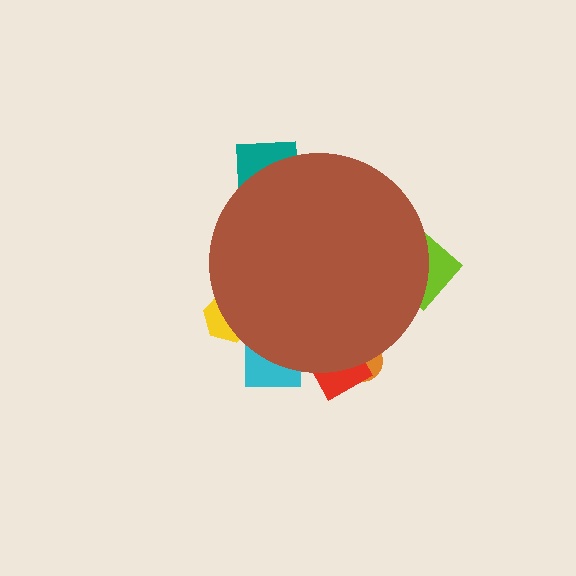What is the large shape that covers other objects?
A brown circle.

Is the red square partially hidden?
Yes, the red square is partially hidden behind the brown circle.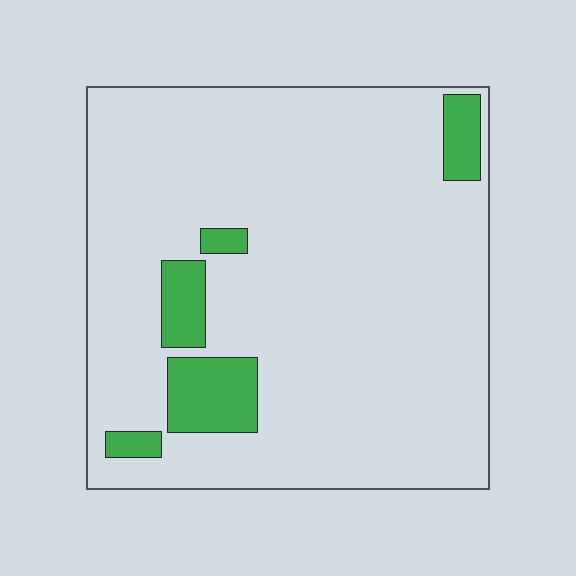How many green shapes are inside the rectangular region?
5.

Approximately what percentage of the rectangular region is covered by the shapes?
Approximately 10%.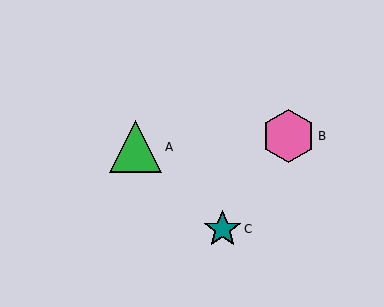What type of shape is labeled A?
Shape A is a green triangle.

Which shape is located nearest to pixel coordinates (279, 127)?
The pink hexagon (labeled B) at (289, 136) is nearest to that location.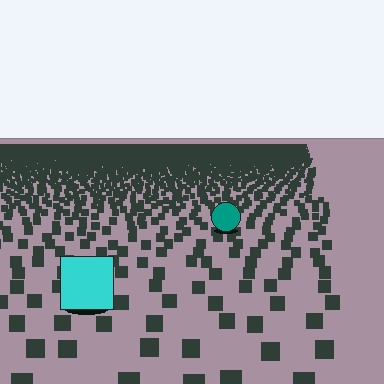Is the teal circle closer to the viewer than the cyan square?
No. The cyan square is closer — you can tell from the texture gradient: the ground texture is coarser near it.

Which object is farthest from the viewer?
The teal circle is farthest from the viewer. It appears smaller and the ground texture around it is denser.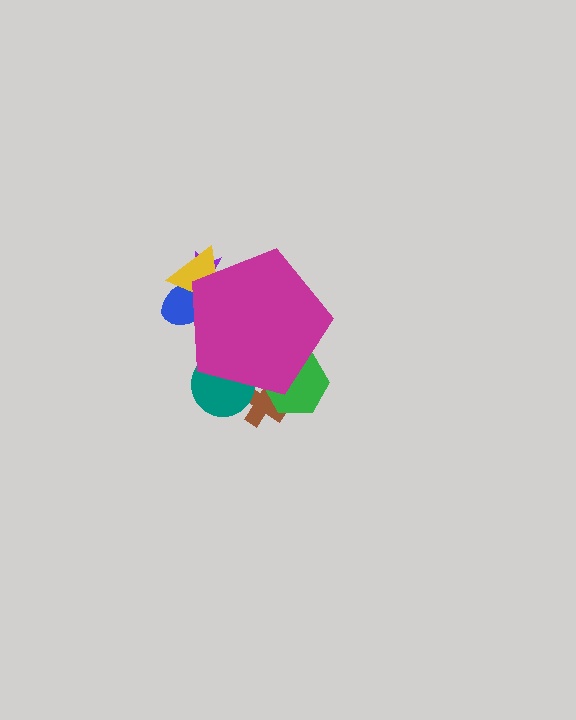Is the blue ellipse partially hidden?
Yes, the blue ellipse is partially hidden behind the magenta pentagon.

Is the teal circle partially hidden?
Yes, the teal circle is partially hidden behind the magenta pentagon.